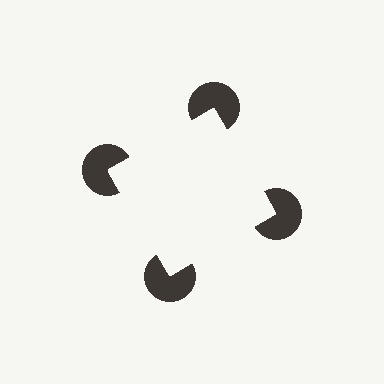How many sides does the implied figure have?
4 sides.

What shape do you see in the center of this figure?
An illusory square — its edges are inferred from the aligned wedge cuts in the pac-man discs, not physically drawn.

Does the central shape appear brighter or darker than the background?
It typically appears slightly brighter than the background, even though no actual brightness change is drawn.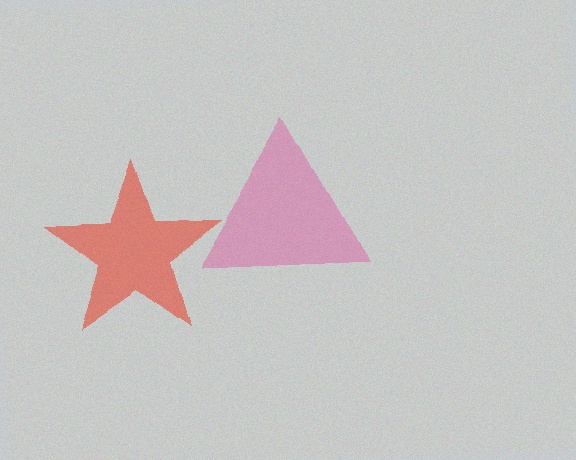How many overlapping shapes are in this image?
There are 2 overlapping shapes in the image.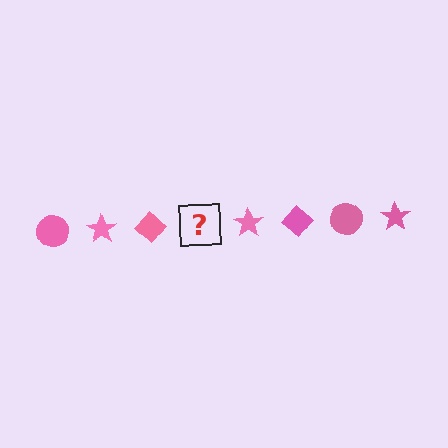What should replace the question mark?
The question mark should be replaced with a pink circle.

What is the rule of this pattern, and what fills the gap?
The rule is that the pattern cycles through circle, star, diamond shapes in pink. The gap should be filled with a pink circle.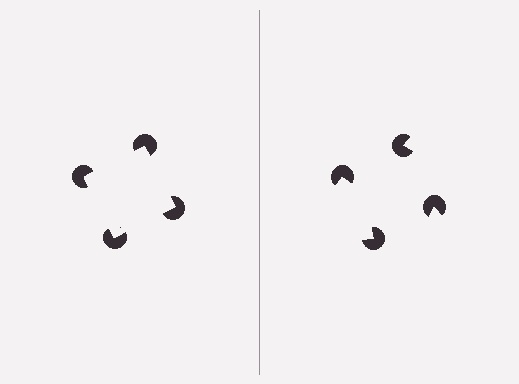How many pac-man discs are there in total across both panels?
8 — 4 on each side.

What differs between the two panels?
The pac-man discs are positioned identically on both sides; only the wedge orientations differ. On the left they align to a square; on the right they are misaligned.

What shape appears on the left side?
An illusory square.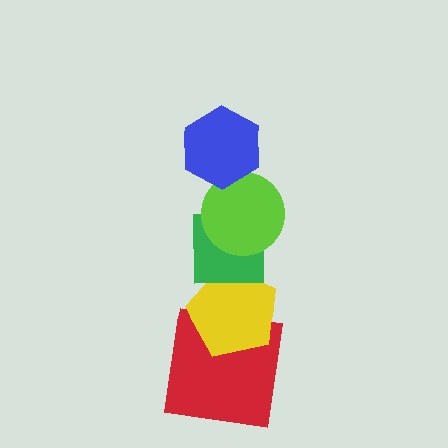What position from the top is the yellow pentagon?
The yellow pentagon is 4th from the top.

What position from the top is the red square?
The red square is 5th from the top.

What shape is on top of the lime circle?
The blue hexagon is on top of the lime circle.